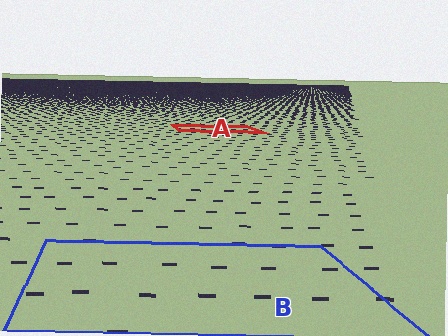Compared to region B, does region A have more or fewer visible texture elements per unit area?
Region A has more texture elements per unit area — they are packed more densely because it is farther away.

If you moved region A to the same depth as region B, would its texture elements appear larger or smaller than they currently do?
They would appear larger. At a closer depth, the same texture elements are projected at a bigger on-screen size.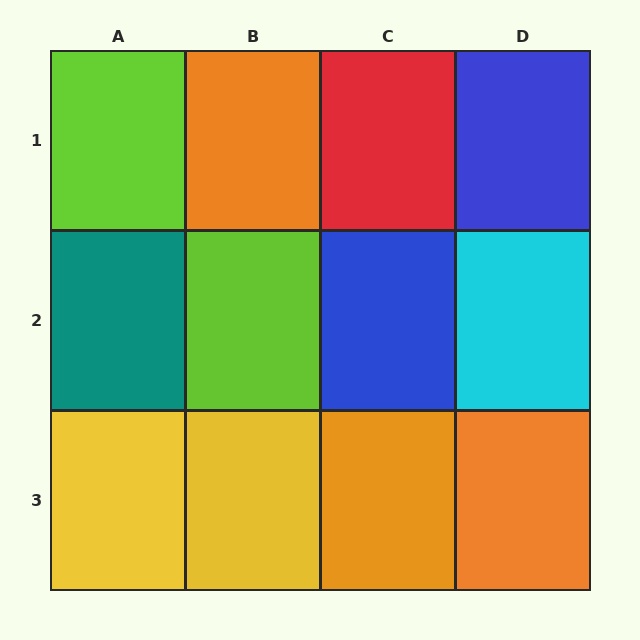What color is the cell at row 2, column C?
Blue.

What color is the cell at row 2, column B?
Lime.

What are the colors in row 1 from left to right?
Lime, orange, red, blue.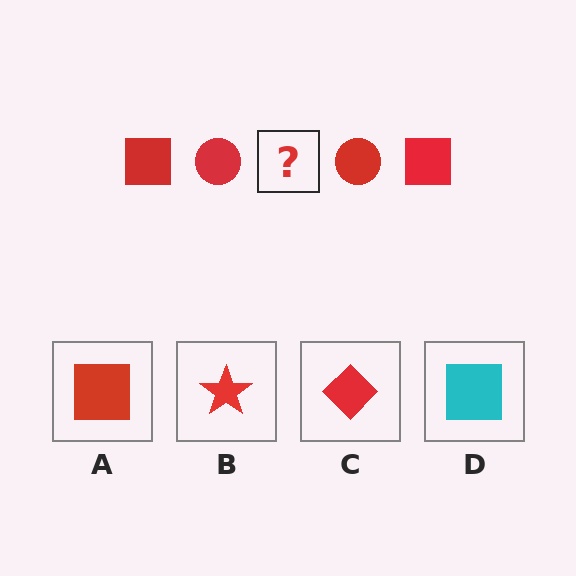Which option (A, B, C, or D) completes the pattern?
A.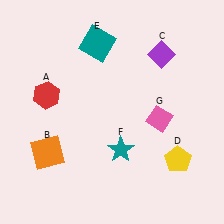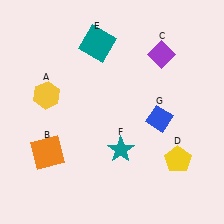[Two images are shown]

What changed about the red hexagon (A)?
In Image 1, A is red. In Image 2, it changed to yellow.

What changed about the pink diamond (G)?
In Image 1, G is pink. In Image 2, it changed to blue.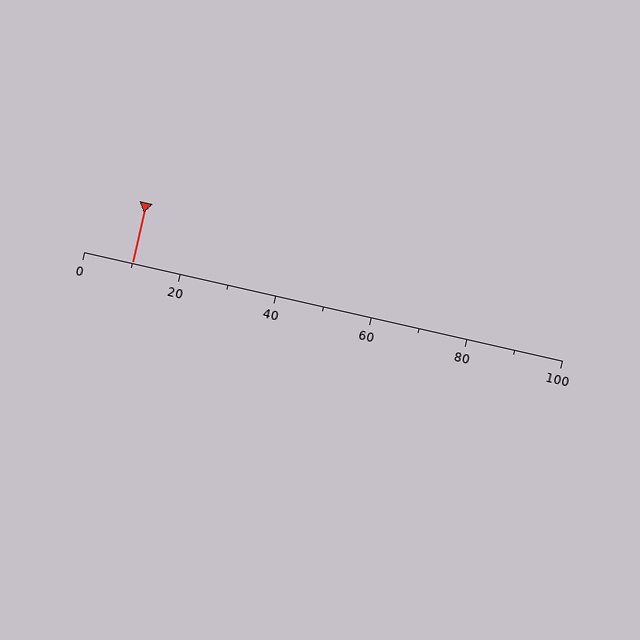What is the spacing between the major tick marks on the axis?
The major ticks are spaced 20 apart.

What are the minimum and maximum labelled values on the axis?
The axis runs from 0 to 100.